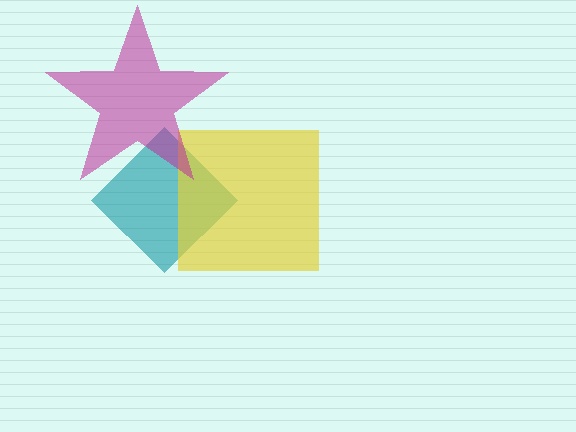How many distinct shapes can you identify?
There are 3 distinct shapes: a teal diamond, a yellow square, a magenta star.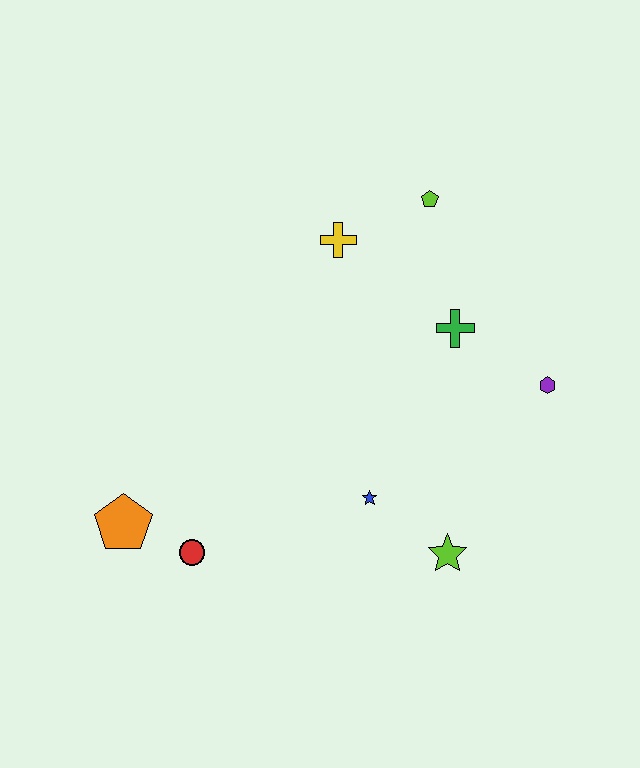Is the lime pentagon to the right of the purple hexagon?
No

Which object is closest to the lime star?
The blue star is closest to the lime star.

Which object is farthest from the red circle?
The lime pentagon is farthest from the red circle.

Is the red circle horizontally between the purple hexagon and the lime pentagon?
No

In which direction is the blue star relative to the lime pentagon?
The blue star is below the lime pentagon.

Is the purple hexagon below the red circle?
No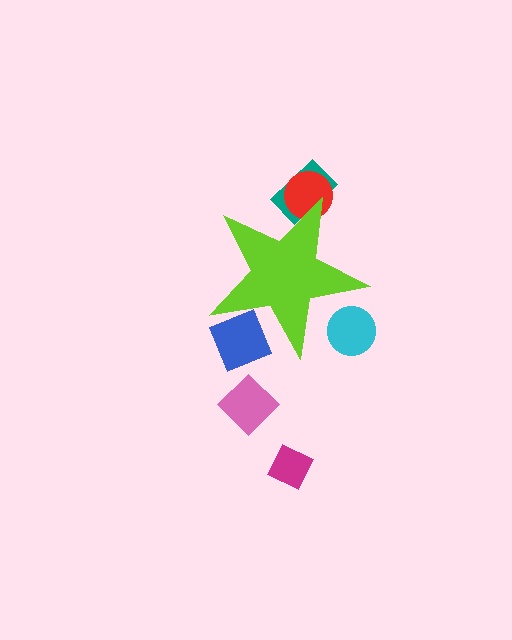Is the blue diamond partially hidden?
Yes, the blue diamond is partially hidden behind the lime star.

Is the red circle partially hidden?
Yes, the red circle is partially hidden behind the lime star.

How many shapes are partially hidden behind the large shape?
4 shapes are partially hidden.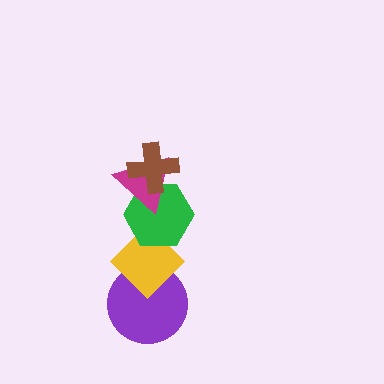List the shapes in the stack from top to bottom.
From top to bottom: the brown cross, the magenta triangle, the green hexagon, the yellow diamond, the purple circle.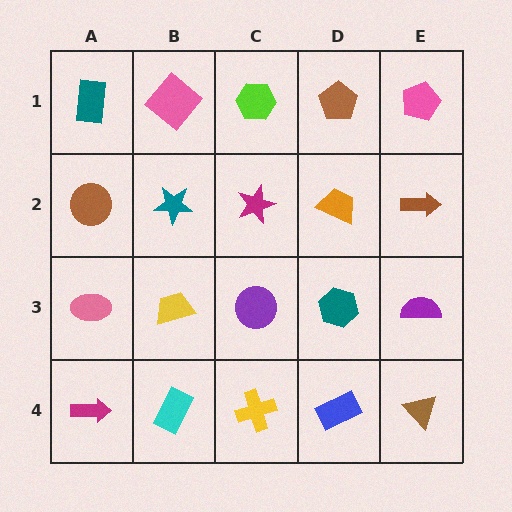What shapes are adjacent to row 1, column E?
A brown arrow (row 2, column E), a brown pentagon (row 1, column D).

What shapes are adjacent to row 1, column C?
A magenta star (row 2, column C), a pink diamond (row 1, column B), a brown pentagon (row 1, column D).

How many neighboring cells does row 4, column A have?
2.